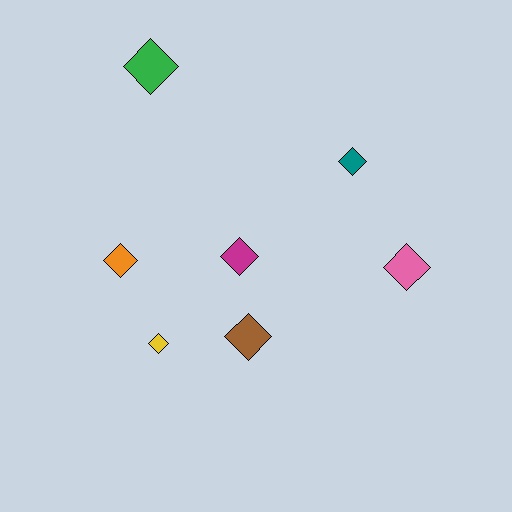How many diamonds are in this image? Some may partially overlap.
There are 7 diamonds.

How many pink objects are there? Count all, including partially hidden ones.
There is 1 pink object.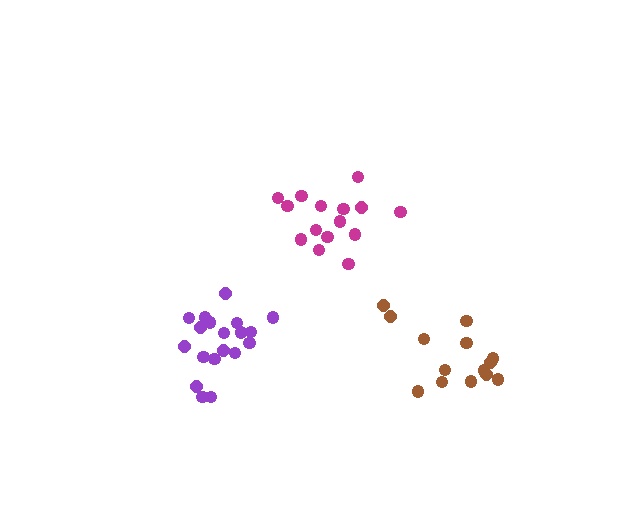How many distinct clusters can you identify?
There are 3 distinct clusters.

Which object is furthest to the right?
The brown cluster is rightmost.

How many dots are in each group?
Group 1: 15 dots, Group 2: 19 dots, Group 3: 14 dots (48 total).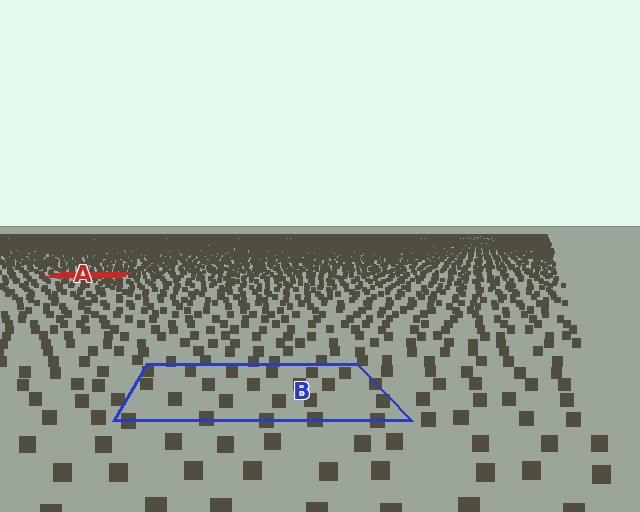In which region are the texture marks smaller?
The texture marks are smaller in region A, because it is farther away.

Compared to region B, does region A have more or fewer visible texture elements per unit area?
Region A has more texture elements per unit area — they are packed more densely because it is farther away.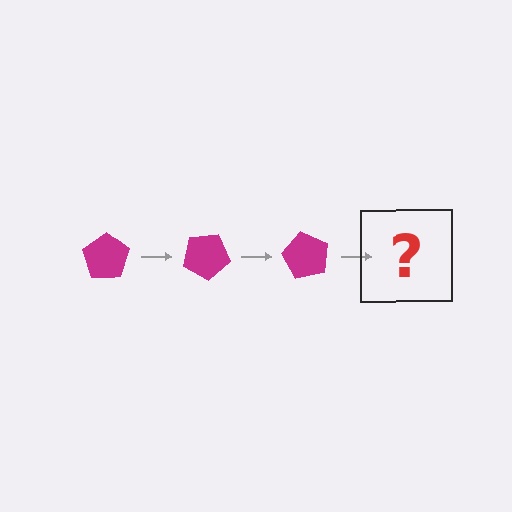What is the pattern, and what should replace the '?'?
The pattern is that the pentagon rotates 30 degrees each step. The '?' should be a magenta pentagon rotated 90 degrees.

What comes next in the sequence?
The next element should be a magenta pentagon rotated 90 degrees.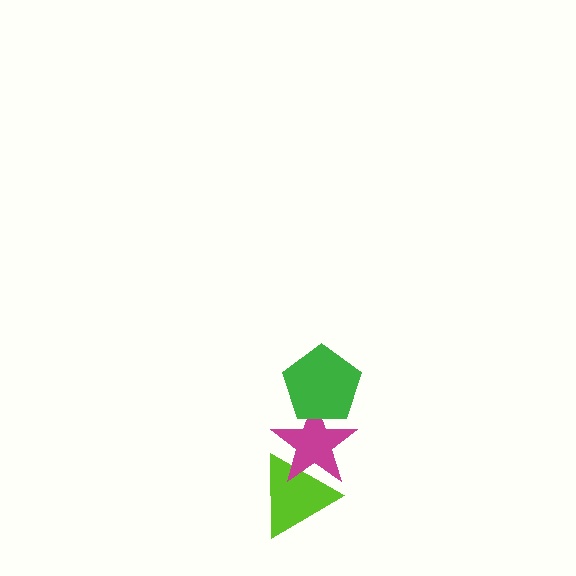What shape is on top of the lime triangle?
The magenta star is on top of the lime triangle.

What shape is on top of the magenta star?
The green pentagon is on top of the magenta star.